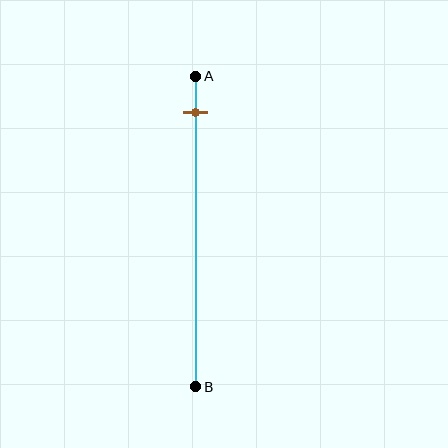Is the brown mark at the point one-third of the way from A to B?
No, the mark is at about 10% from A, not at the 33% one-third point.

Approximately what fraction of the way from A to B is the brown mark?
The brown mark is approximately 10% of the way from A to B.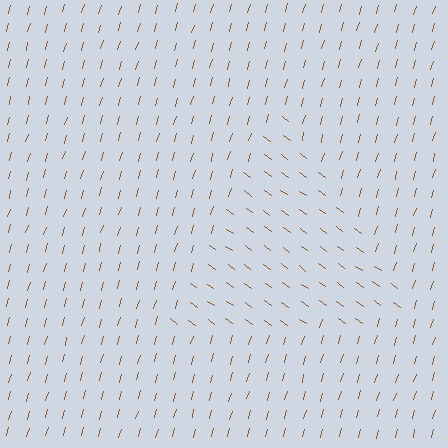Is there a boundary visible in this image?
Yes, there is a texture boundary formed by a change in line orientation.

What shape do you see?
I see a triangle.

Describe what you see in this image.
The image is filled with small brown line segments. A triangle region in the image has lines oriented differently from the surrounding lines, creating a visible texture boundary.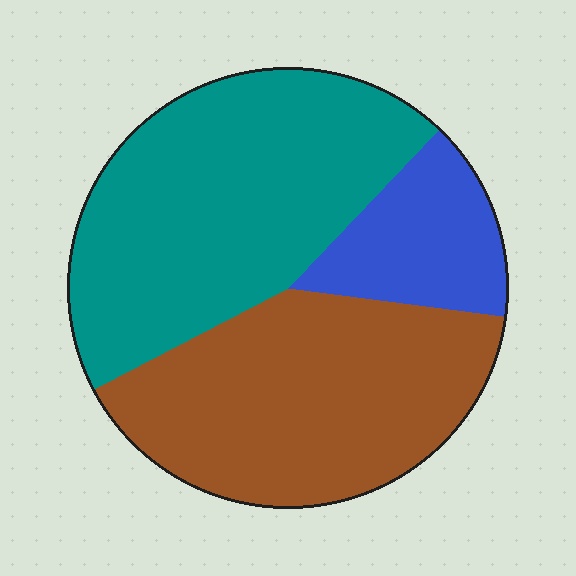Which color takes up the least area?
Blue, at roughly 15%.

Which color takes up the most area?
Teal, at roughly 45%.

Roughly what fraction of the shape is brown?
Brown takes up between a quarter and a half of the shape.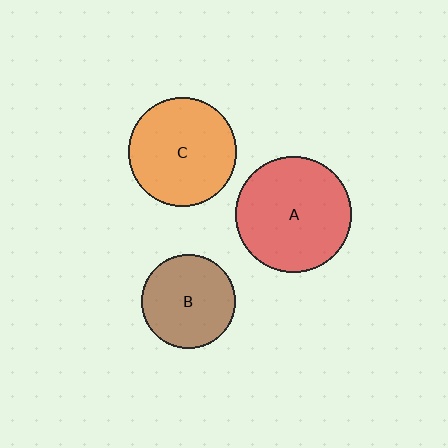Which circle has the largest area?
Circle A (red).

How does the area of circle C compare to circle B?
Approximately 1.3 times.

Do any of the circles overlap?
No, none of the circles overlap.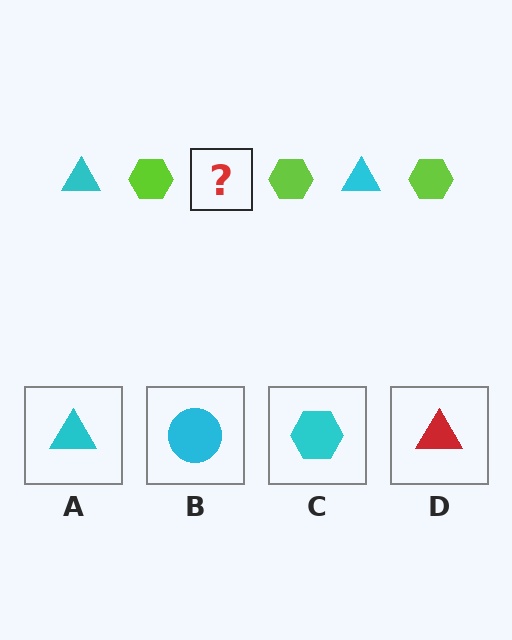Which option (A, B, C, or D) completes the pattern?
A.